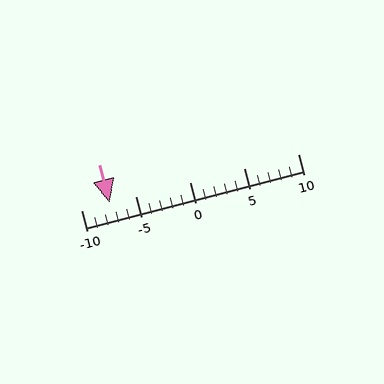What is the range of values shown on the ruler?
The ruler shows values from -10 to 10.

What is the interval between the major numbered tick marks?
The major tick marks are spaced 5 units apart.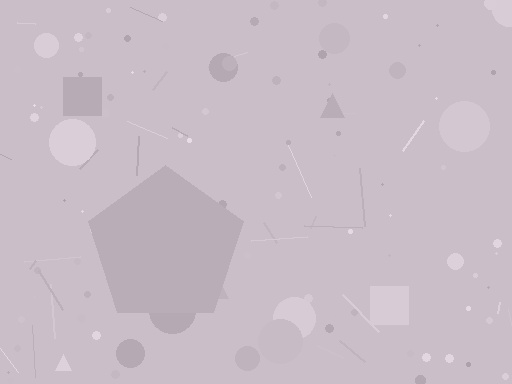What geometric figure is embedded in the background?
A pentagon is embedded in the background.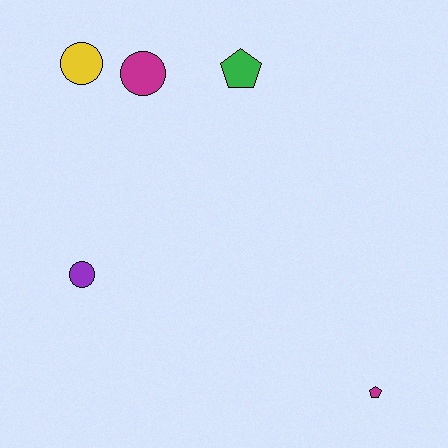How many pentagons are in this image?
There are 2 pentagons.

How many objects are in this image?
There are 5 objects.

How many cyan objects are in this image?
There are no cyan objects.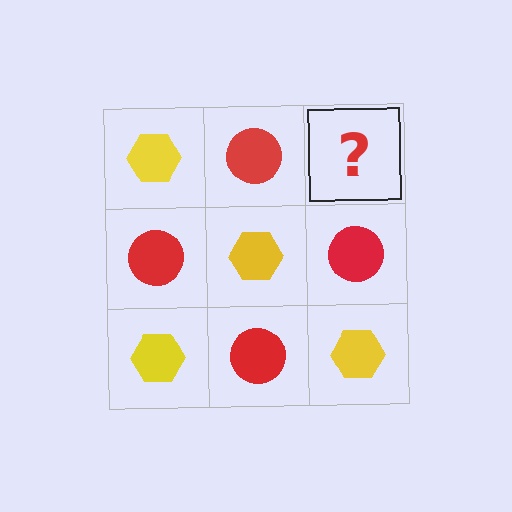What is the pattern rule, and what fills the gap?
The rule is that it alternates yellow hexagon and red circle in a checkerboard pattern. The gap should be filled with a yellow hexagon.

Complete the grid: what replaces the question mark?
The question mark should be replaced with a yellow hexagon.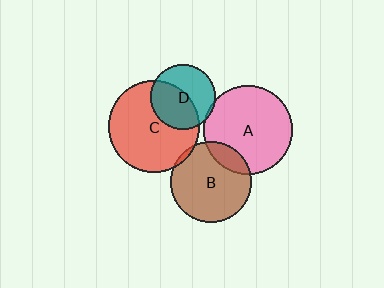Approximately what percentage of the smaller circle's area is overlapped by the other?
Approximately 50%.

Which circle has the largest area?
Circle C (red).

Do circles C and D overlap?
Yes.